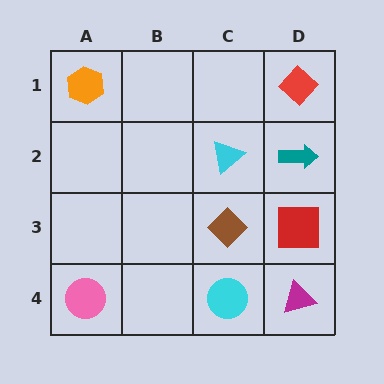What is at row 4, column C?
A cyan circle.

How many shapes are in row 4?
3 shapes.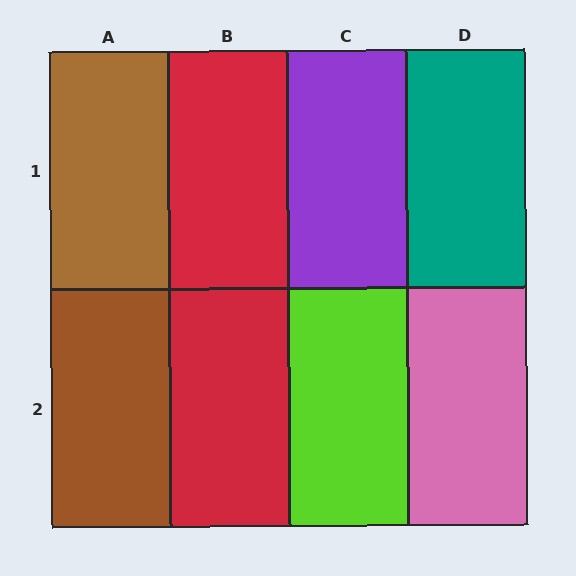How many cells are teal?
1 cell is teal.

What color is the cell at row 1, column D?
Teal.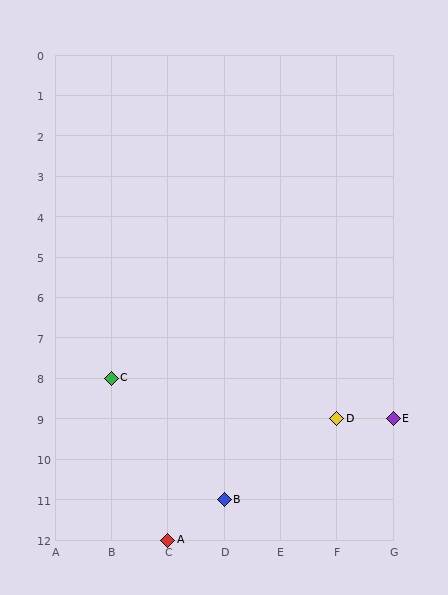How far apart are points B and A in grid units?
Points B and A are 1 column and 1 row apart (about 1.4 grid units diagonally).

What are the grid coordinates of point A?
Point A is at grid coordinates (C, 12).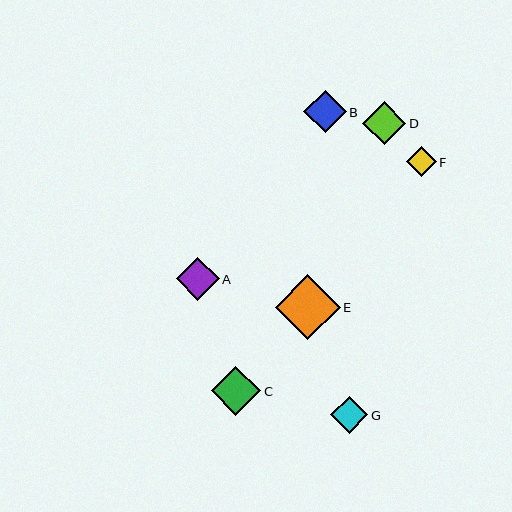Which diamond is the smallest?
Diamond F is the smallest with a size of approximately 30 pixels.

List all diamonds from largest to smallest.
From largest to smallest: E, C, D, A, B, G, F.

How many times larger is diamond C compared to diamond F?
Diamond C is approximately 1.6 times the size of diamond F.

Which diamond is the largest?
Diamond E is the largest with a size of approximately 65 pixels.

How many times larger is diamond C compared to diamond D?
Diamond C is approximately 1.1 times the size of diamond D.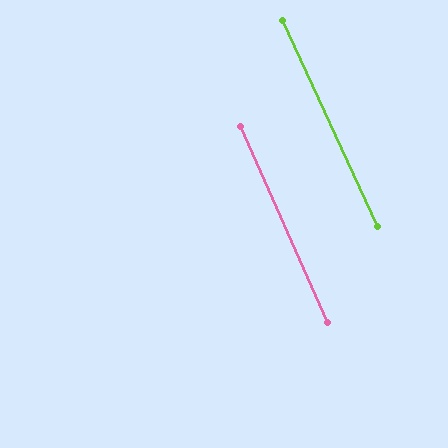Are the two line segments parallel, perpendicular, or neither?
Parallel — their directions differ by only 0.8°.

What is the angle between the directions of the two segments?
Approximately 1 degree.